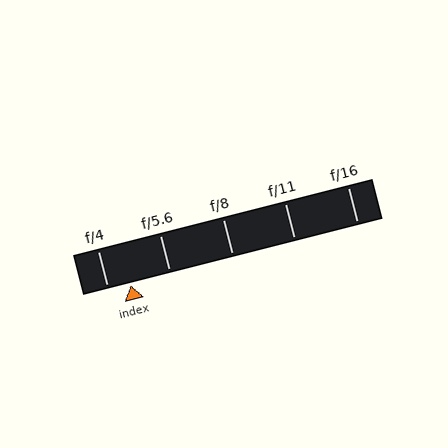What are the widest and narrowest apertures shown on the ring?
The widest aperture shown is f/4 and the narrowest is f/16.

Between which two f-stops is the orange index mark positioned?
The index mark is between f/4 and f/5.6.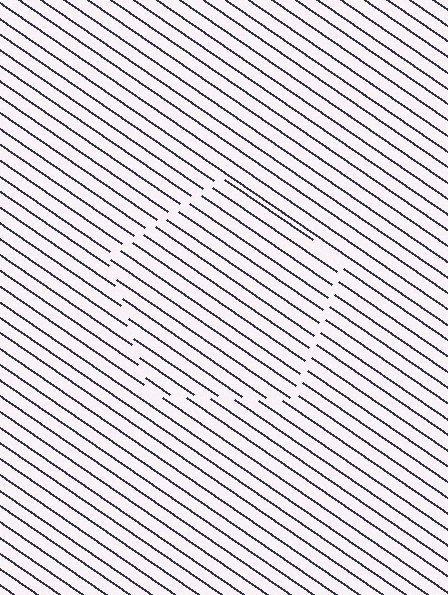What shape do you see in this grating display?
An illusory pentagon. The interior of the shape contains the same grating, shifted by half a period — the contour is defined by the phase discontinuity where line-ends from the inner and outer gratings abut.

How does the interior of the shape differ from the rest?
The interior of the shape contains the same grating, shifted by half a period — the contour is defined by the phase discontinuity where line-ends from the inner and outer gratings abut.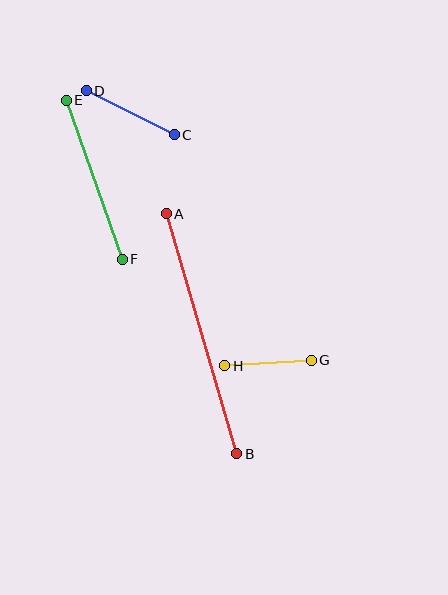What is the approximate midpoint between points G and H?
The midpoint is at approximately (268, 363) pixels.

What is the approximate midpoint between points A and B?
The midpoint is at approximately (201, 334) pixels.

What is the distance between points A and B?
The distance is approximately 250 pixels.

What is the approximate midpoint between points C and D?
The midpoint is at approximately (130, 113) pixels.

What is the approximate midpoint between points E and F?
The midpoint is at approximately (94, 180) pixels.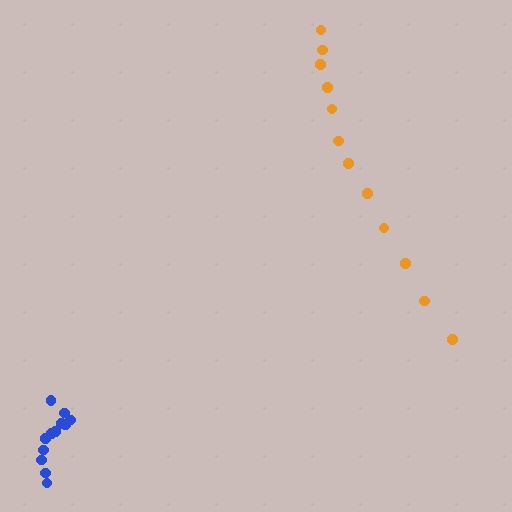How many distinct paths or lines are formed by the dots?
There are 2 distinct paths.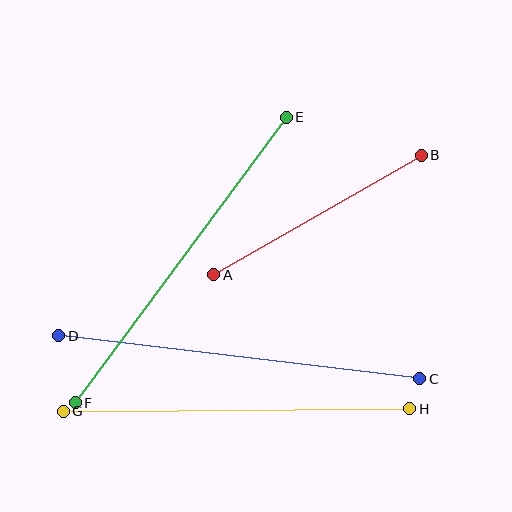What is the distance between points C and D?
The distance is approximately 363 pixels.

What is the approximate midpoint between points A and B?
The midpoint is at approximately (318, 215) pixels.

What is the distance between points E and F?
The distance is approximately 355 pixels.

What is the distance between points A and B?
The distance is approximately 240 pixels.